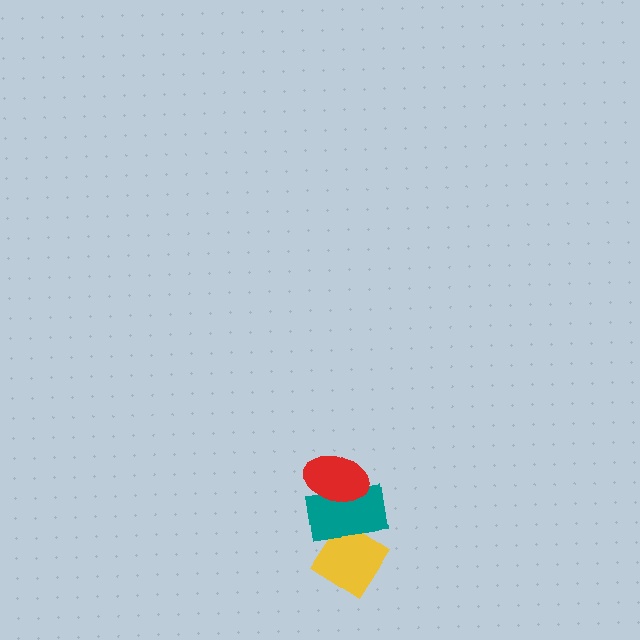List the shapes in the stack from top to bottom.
From top to bottom: the red ellipse, the teal rectangle, the yellow diamond.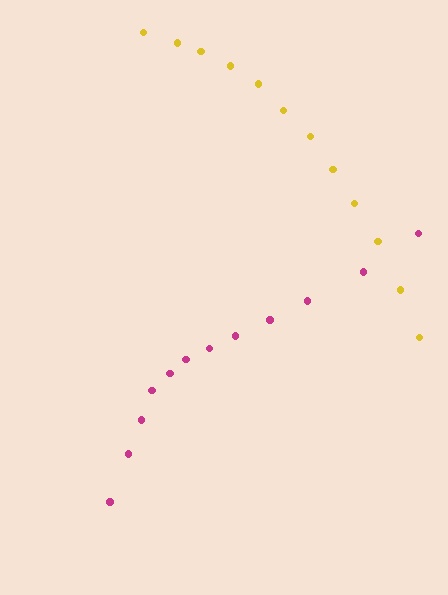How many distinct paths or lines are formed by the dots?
There are 2 distinct paths.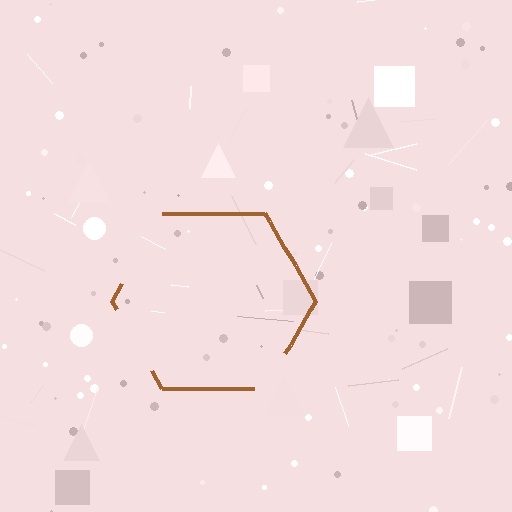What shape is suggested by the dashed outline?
The dashed outline suggests a hexagon.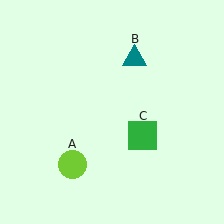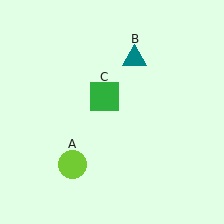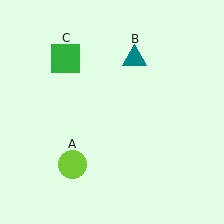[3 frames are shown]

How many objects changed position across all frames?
1 object changed position: green square (object C).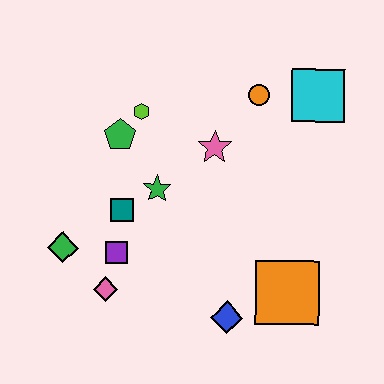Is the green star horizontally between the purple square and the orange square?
Yes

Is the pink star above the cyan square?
No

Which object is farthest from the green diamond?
The cyan square is farthest from the green diamond.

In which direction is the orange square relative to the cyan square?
The orange square is below the cyan square.